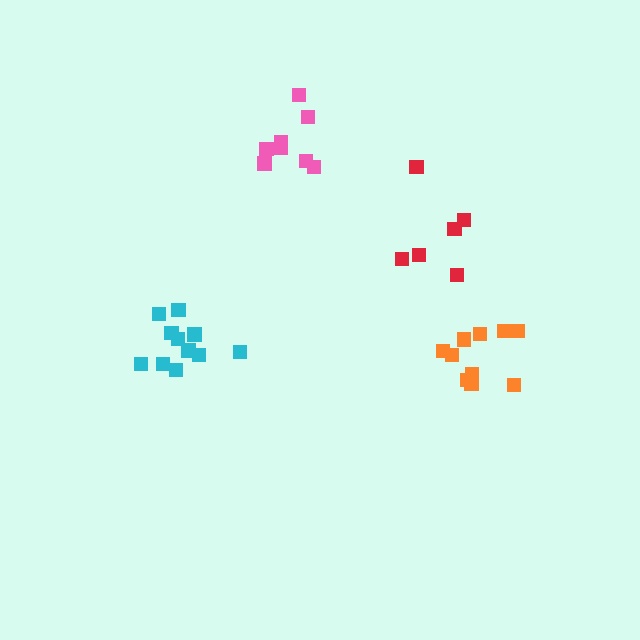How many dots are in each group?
Group 1: 11 dots, Group 2: 8 dots, Group 3: 10 dots, Group 4: 6 dots (35 total).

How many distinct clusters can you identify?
There are 4 distinct clusters.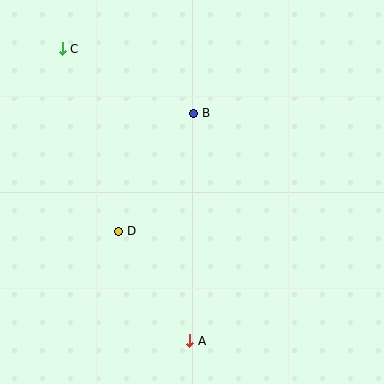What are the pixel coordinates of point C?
Point C is at (62, 49).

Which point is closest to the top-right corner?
Point B is closest to the top-right corner.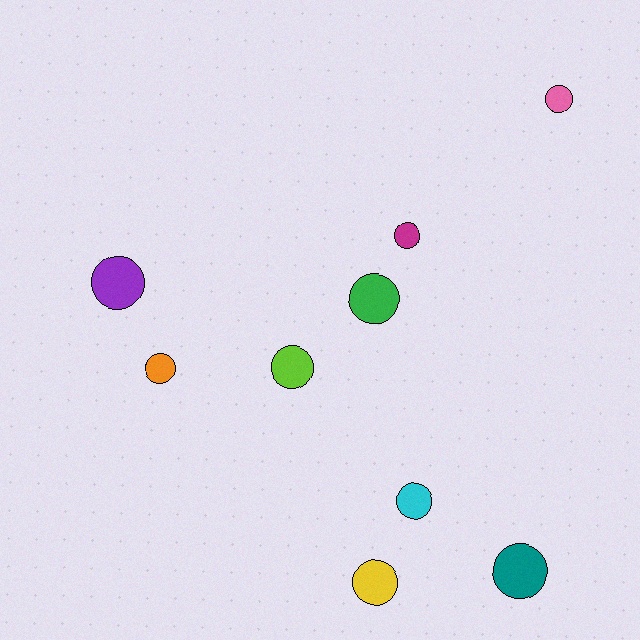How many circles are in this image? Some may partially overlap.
There are 9 circles.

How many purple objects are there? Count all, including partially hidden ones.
There is 1 purple object.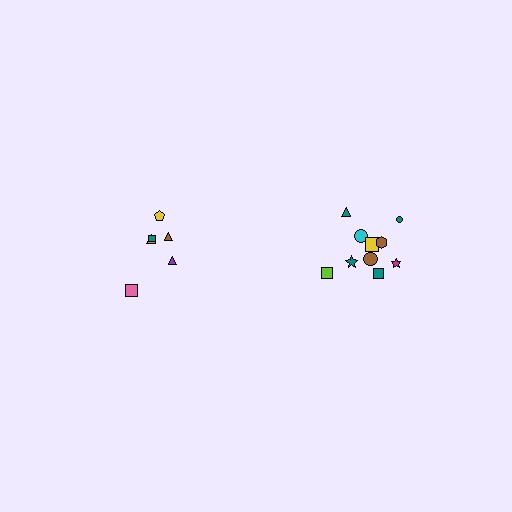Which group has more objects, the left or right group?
The right group.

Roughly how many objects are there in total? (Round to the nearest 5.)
Roughly 15 objects in total.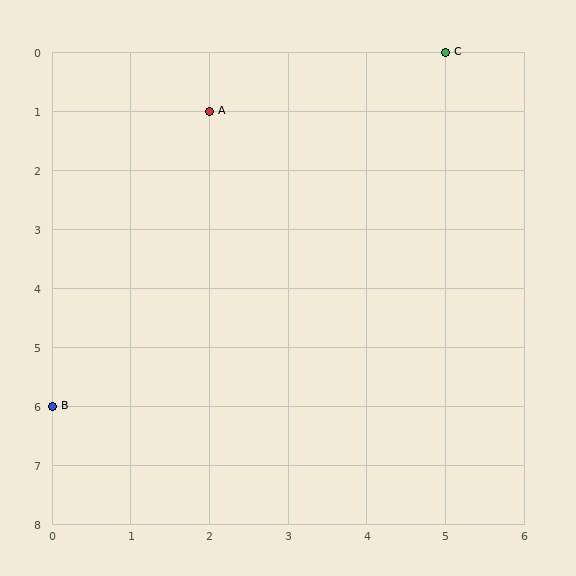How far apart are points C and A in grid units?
Points C and A are 3 columns and 1 row apart (about 3.2 grid units diagonally).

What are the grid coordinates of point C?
Point C is at grid coordinates (5, 0).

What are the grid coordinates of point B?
Point B is at grid coordinates (0, 6).